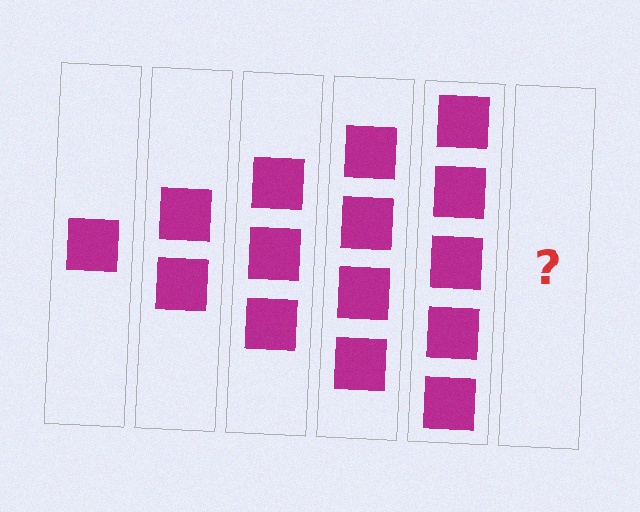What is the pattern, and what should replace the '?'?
The pattern is that each step adds one more square. The '?' should be 6 squares.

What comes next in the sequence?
The next element should be 6 squares.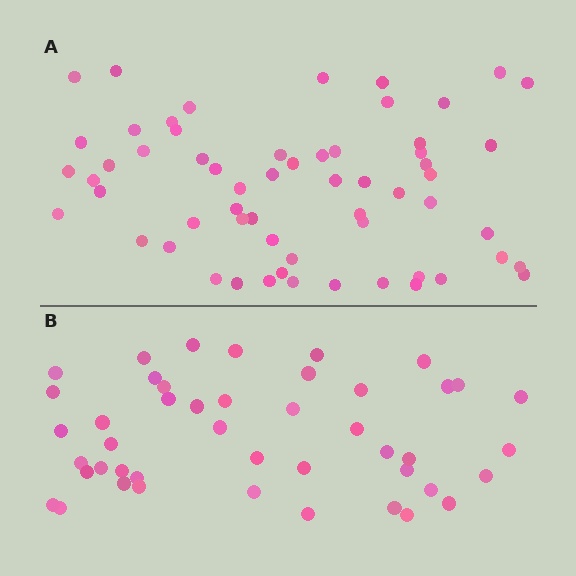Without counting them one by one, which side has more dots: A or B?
Region A (the top region) has more dots.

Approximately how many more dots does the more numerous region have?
Region A has approximately 15 more dots than region B.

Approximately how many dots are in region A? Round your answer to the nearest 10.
About 60 dots.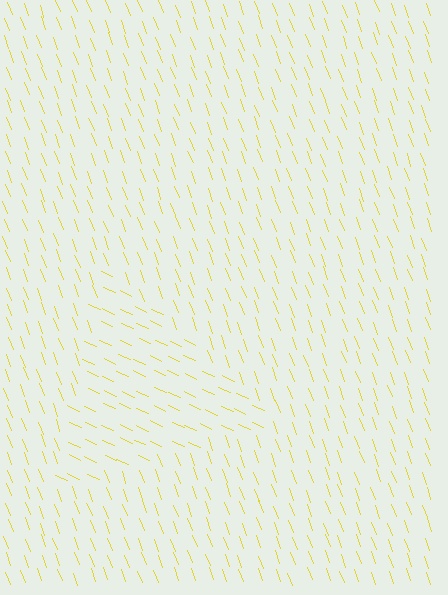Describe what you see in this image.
The image is filled with small yellow line segments. A triangle region in the image has lines oriented differently from the surrounding lines, creating a visible texture boundary.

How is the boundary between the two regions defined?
The boundary is defined purely by a change in line orientation (approximately 45 degrees difference). All lines are the same color and thickness.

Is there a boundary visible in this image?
Yes, there is a texture boundary formed by a change in line orientation.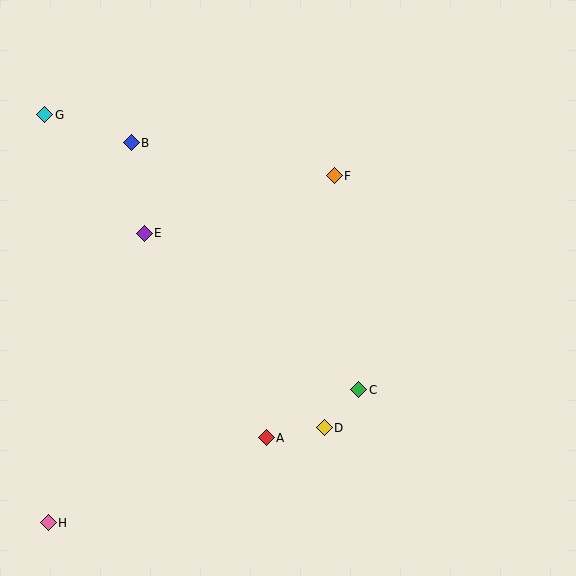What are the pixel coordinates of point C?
Point C is at (359, 390).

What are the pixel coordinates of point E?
Point E is at (144, 234).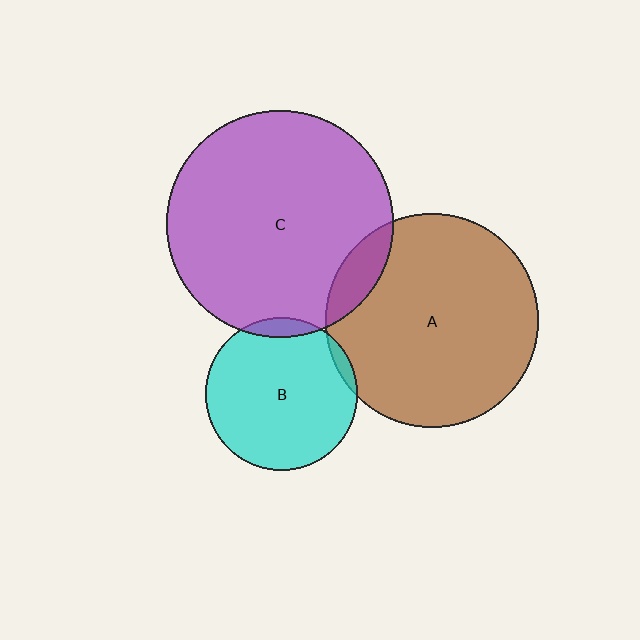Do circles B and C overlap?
Yes.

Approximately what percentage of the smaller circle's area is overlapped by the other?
Approximately 5%.